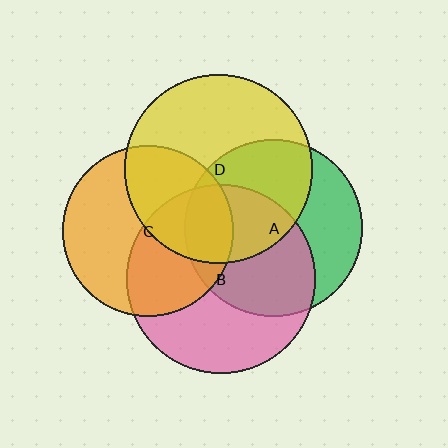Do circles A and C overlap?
Yes.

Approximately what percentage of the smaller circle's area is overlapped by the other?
Approximately 20%.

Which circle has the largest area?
Circle B (pink).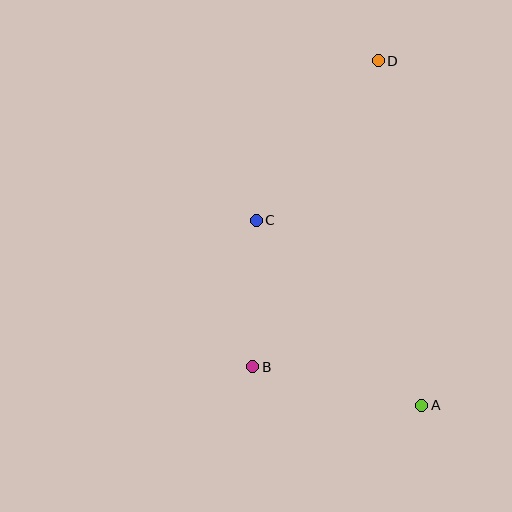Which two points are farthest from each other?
Points A and D are farthest from each other.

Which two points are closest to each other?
Points B and C are closest to each other.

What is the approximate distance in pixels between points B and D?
The distance between B and D is approximately 331 pixels.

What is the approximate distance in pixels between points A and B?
The distance between A and B is approximately 173 pixels.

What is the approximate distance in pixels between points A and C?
The distance between A and C is approximately 248 pixels.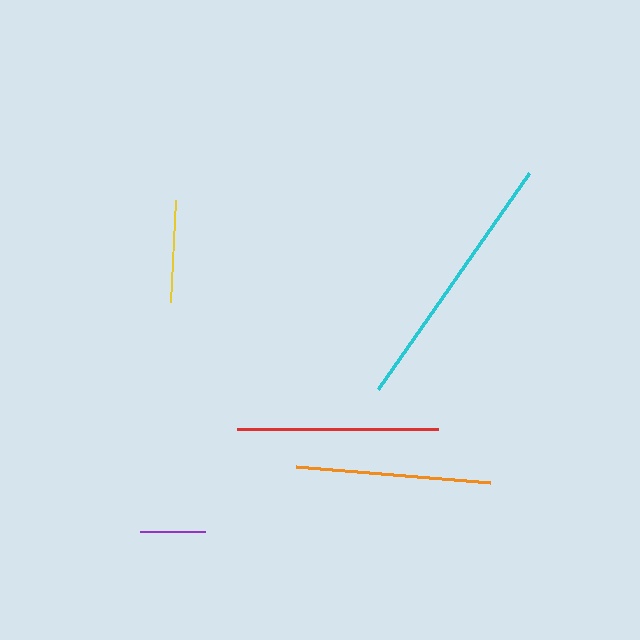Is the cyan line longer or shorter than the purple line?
The cyan line is longer than the purple line.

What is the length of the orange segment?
The orange segment is approximately 194 pixels long.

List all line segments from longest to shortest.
From longest to shortest: cyan, red, orange, yellow, purple.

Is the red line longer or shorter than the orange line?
The red line is longer than the orange line.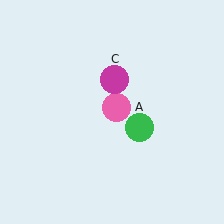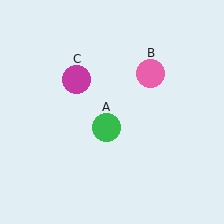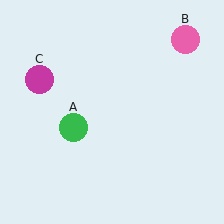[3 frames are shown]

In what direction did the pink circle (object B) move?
The pink circle (object B) moved up and to the right.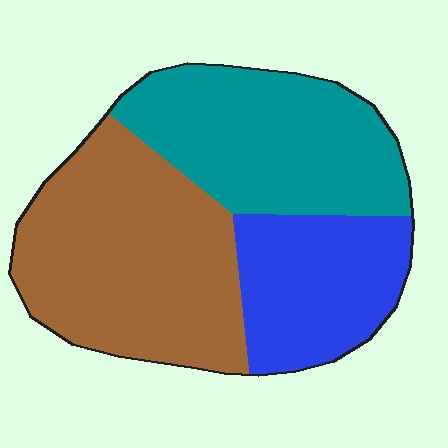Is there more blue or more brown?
Brown.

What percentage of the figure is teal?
Teal takes up about one third (1/3) of the figure.